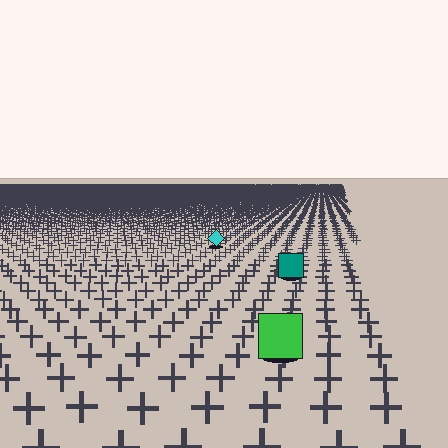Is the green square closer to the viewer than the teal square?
Yes. The green square is closer — you can tell from the texture gradient: the ground texture is coarser near it.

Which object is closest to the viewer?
The green square is closest. The texture marks near it are larger and more spread out.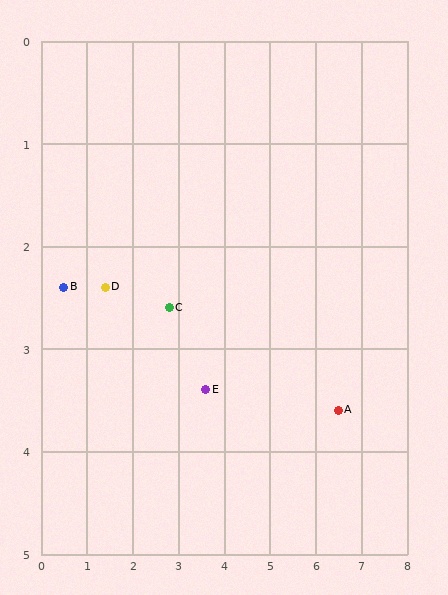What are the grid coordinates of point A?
Point A is at approximately (6.5, 3.6).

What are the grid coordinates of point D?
Point D is at approximately (1.4, 2.4).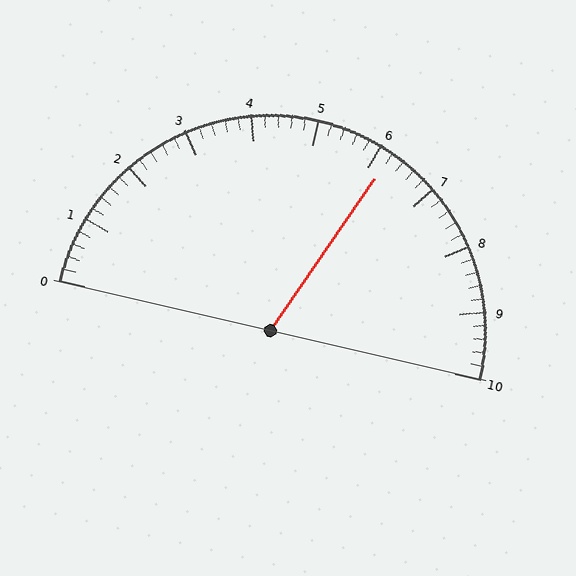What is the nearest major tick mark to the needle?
The nearest major tick mark is 6.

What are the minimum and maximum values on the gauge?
The gauge ranges from 0 to 10.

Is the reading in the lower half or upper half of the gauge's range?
The reading is in the upper half of the range (0 to 10).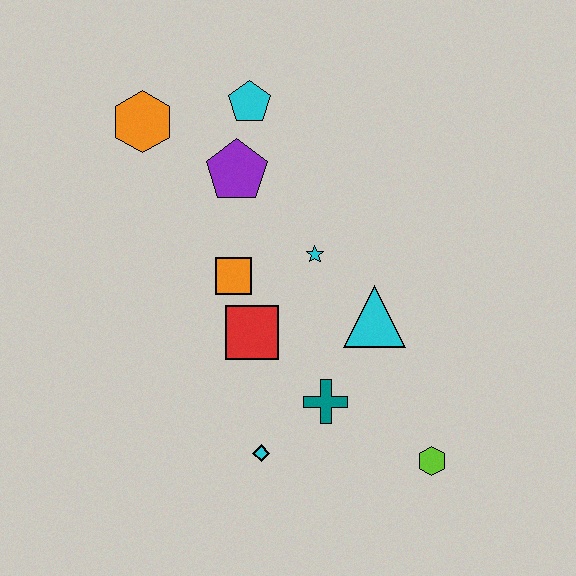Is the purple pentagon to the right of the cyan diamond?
No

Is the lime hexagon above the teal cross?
No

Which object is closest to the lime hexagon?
The teal cross is closest to the lime hexagon.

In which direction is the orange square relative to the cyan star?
The orange square is to the left of the cyan star.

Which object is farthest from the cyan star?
The lime hexagon is farthest from the cyan star.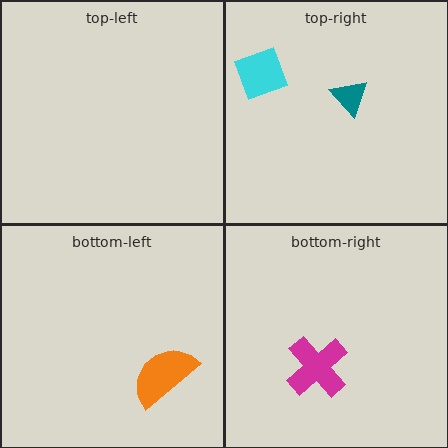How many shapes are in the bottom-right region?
1.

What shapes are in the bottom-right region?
The magenta cross.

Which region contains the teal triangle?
The top-right region.